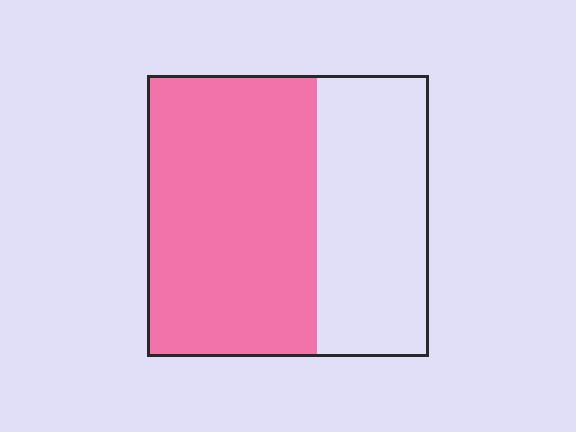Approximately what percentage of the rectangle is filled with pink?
Approximately 60%.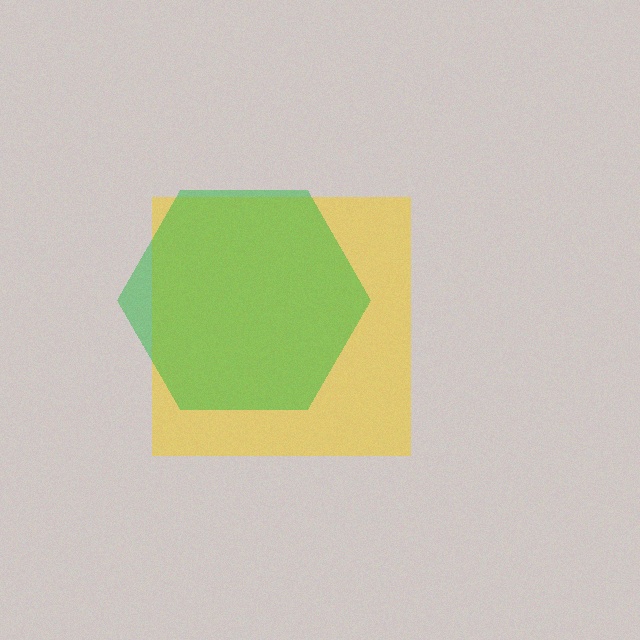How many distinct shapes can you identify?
There are 2 distinct shapes: a yellow square, a green hexagon.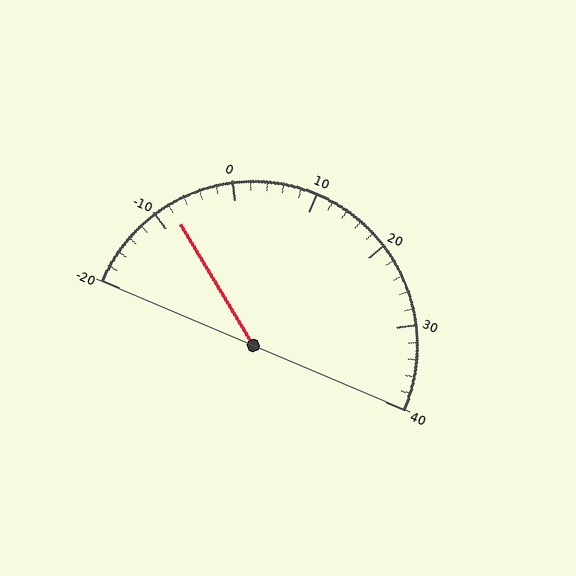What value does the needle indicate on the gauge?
The needle indicates approximately -8.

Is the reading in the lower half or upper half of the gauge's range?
The reading is in the lower half of the range (-20 to 40).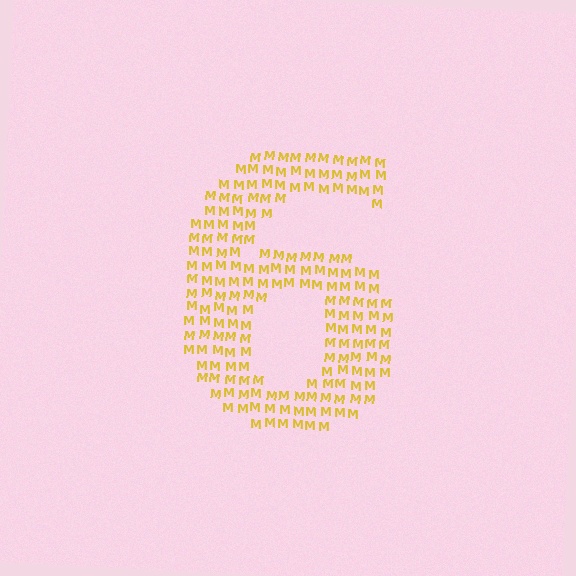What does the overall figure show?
The overall figure shows the digit 6.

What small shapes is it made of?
It is made of small letter M's.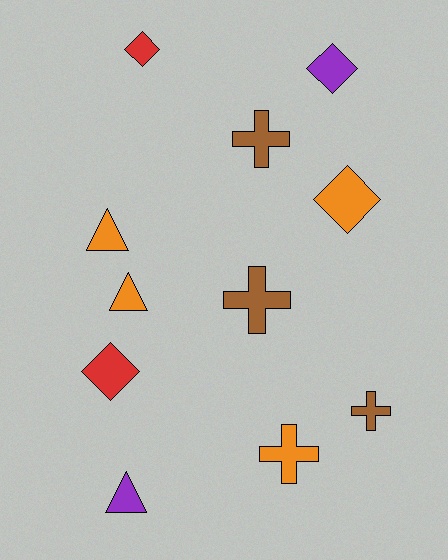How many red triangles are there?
There are no red triangles.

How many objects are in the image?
There are 11 objects.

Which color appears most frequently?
Orange, with 4 objects.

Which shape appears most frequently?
Diamond, with 4 objects.